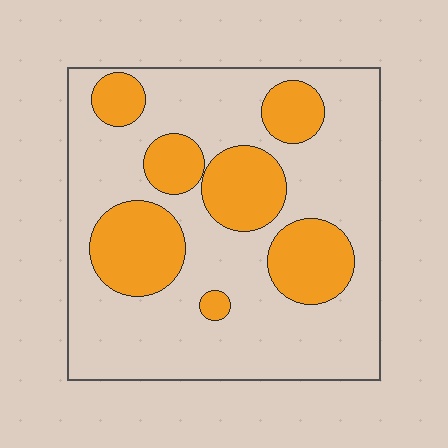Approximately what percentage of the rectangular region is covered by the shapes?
Approximately 30%.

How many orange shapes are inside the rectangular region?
7.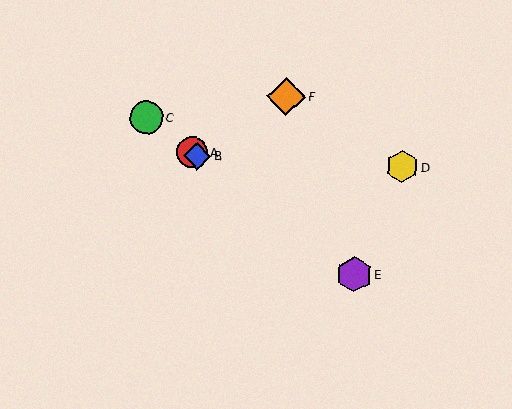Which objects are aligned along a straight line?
Objects A, B, C, E are aligned along a straight line.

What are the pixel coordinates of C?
Object C is at (146, 118).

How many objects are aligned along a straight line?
4 objects (A, B, C, E) are aligned along a straight line.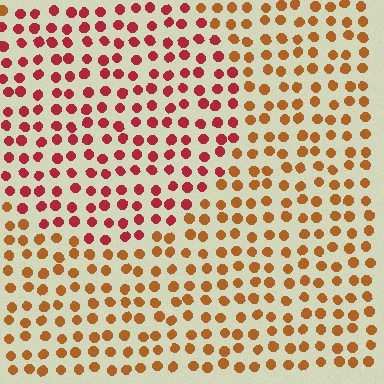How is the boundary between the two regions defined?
The boundary is defined purely by a slight shift in hue (about 37 degrees). Spacing, size, and orientation are identical on both sides.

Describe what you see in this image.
The image is filled with small brown elements in a uniform arrangement. A circle-shaped region is visible where the elements are tinted to a slightly different hue, forming a subtle color boundary.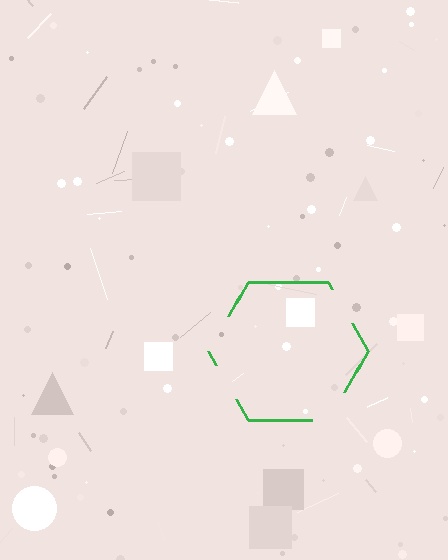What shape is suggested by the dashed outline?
The dashed outline suggests a hexagon.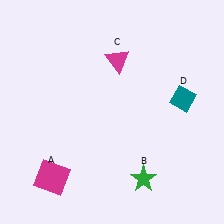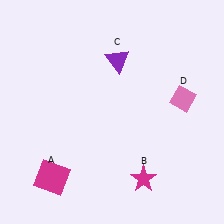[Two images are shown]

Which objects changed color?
B changed from green to magenta. C changed from magenta to purple. D changed from teal to pink.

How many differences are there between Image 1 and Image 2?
There are 3 differences between the two images.